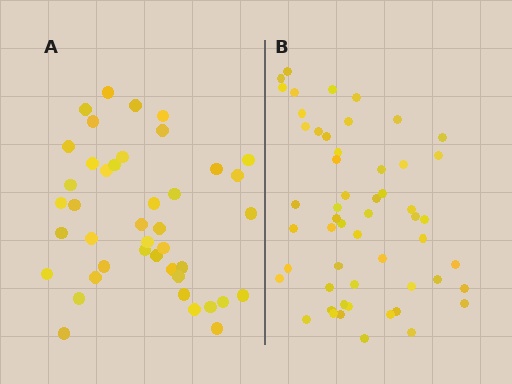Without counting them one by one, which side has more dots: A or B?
Region B (the right region) has more dots.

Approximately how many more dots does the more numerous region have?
Region B has roughly 12 or so more dots than region A.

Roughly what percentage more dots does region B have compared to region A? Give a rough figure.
About 30% more.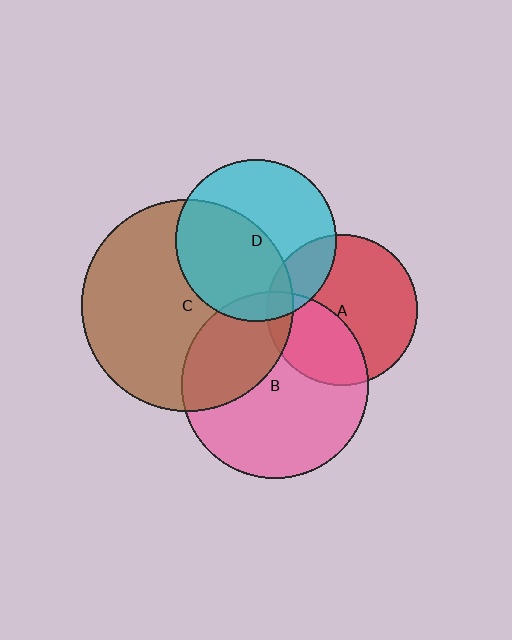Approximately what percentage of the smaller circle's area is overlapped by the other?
Approximately 35%.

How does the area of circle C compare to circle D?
Approximately 1.7 times.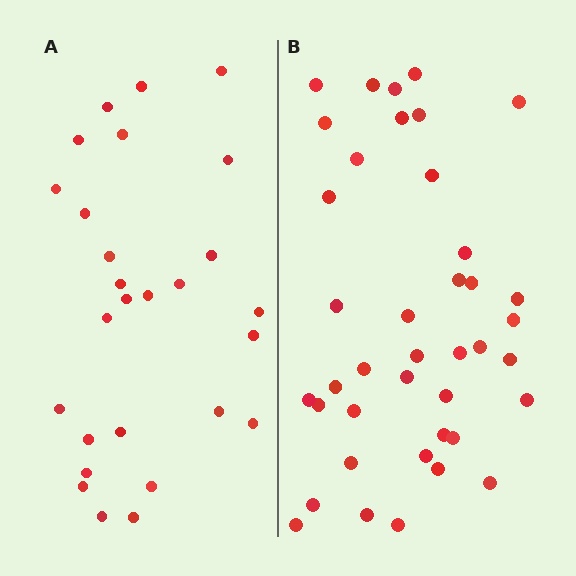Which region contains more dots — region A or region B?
Region B (the right region) has more dots.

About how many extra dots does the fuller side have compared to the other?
Region B has approximately 15 more dots than region A.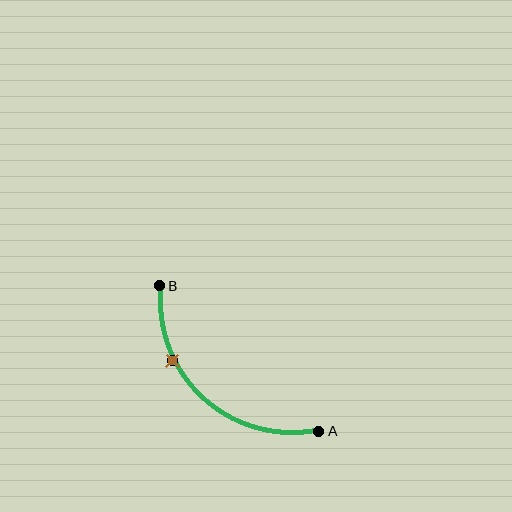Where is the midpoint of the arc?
The arc midpoint is the point on the curve farthest from the straight line joining A and B. It sits below and to the left of that line.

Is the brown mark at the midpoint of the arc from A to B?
No. The brown mark lies on the arc but is closer to endpoint B. The arc midpoint would be at the point on the curve equidistant along the arc from both A and B.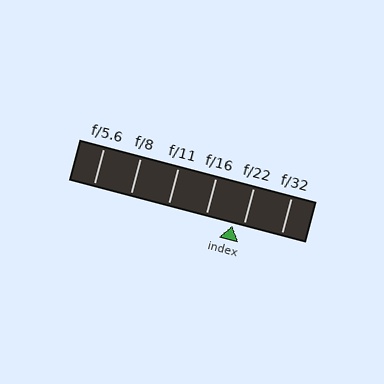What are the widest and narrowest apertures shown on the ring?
The widest aperture shown is f/5.6 and the narrowest is f/32.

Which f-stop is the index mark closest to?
The index mark is closest to f/22.